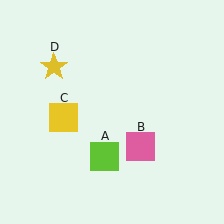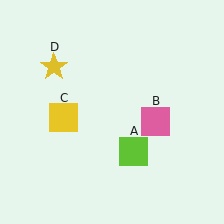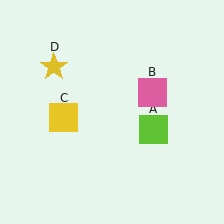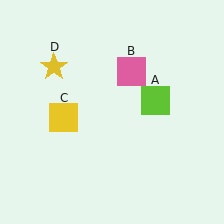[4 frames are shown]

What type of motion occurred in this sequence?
The lime square (object A), pink square (object B) rotated counterclockwise around the center of the scene.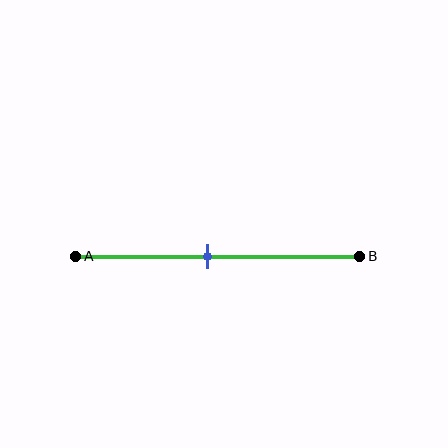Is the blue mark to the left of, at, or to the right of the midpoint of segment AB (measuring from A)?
The blue mark is to the left of the midpoint of segment AB.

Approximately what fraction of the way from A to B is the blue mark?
The blue mark is approximately 45% of the way from A to B.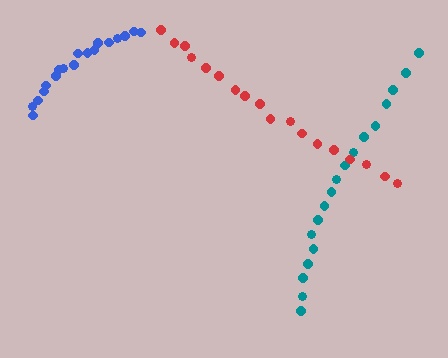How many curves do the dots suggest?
There are 3 distinct paths.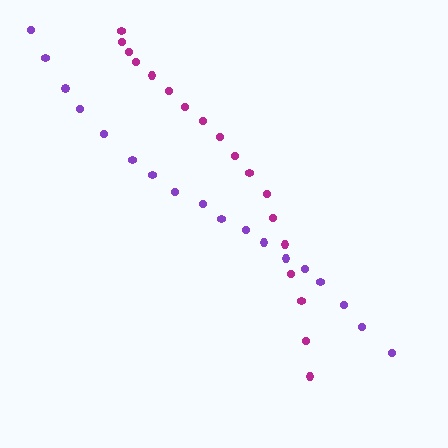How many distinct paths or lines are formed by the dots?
There are 2 distinct paths.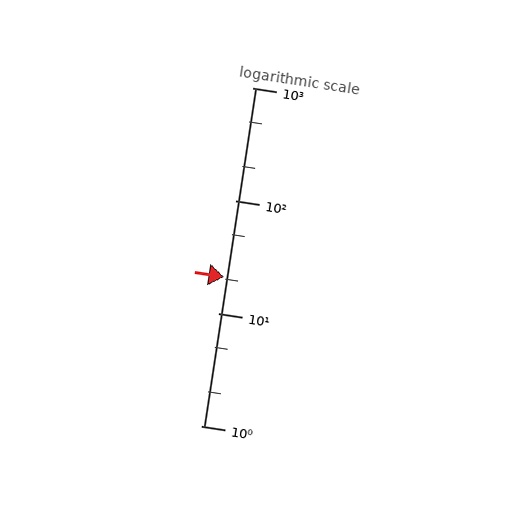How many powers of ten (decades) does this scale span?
The scale spans 3 decades, from 1 to 1000.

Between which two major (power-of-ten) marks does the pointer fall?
The pointer is between 10 and 100.